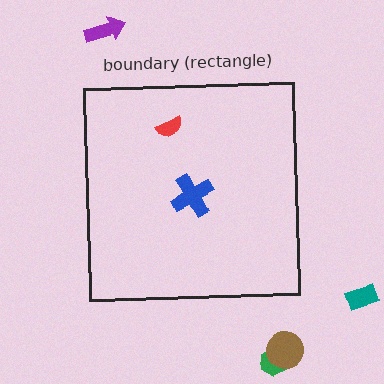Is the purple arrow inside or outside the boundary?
Outside.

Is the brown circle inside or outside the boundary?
Outside.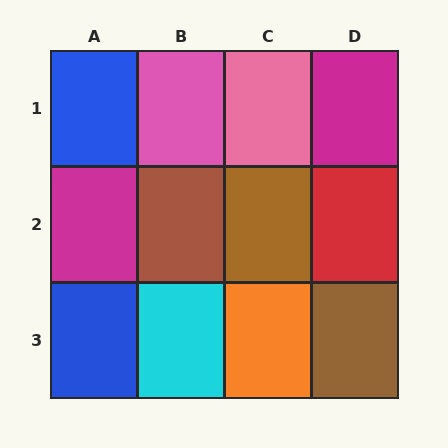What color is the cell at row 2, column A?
Magenta.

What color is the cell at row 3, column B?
Cyan.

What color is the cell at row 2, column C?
Brown.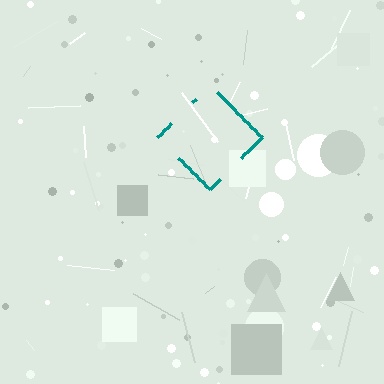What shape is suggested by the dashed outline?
The dashed outline suggests a diamond.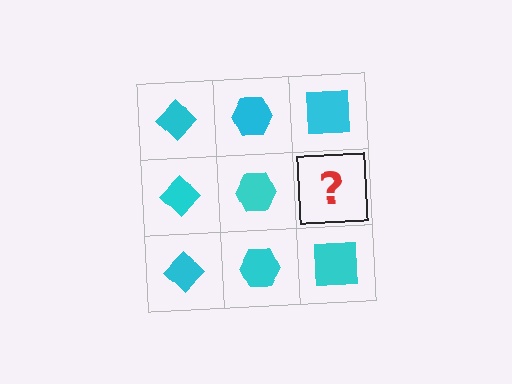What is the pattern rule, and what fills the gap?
The rule is that each column has a consistent shape. The gap should be filled with a cyan square.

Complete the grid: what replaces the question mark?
The question mark should be replaced with a cyan square.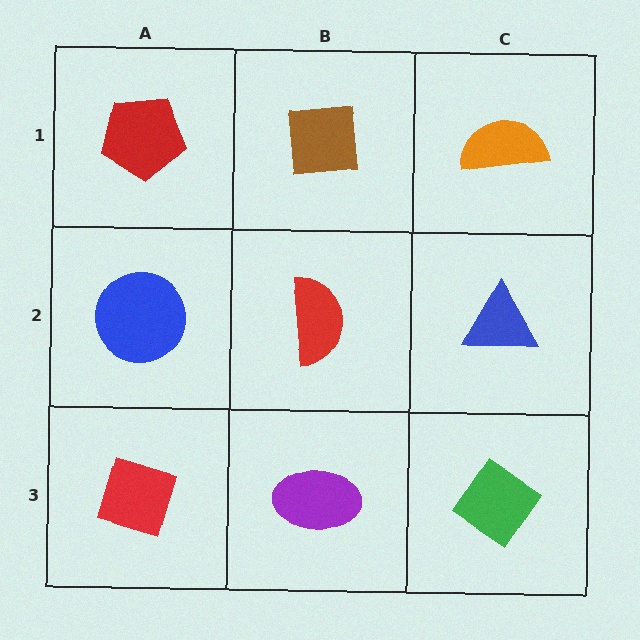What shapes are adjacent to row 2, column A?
A red pentagon (row 1, column A), a red diamond (row 3, column A), a red semicircle (row 2, column B).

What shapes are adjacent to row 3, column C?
A blue triangle (row 2, column C), a purple ellipse (row 3, column B).